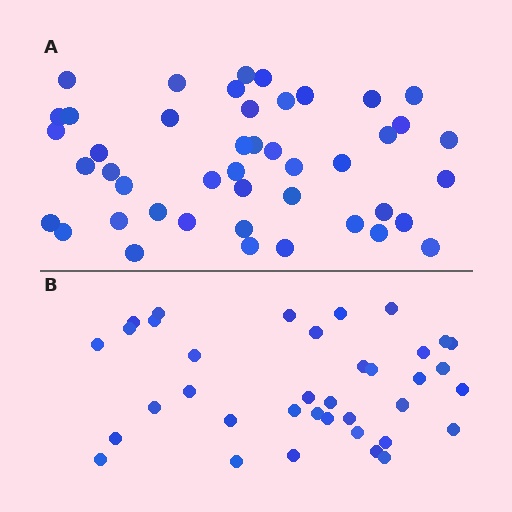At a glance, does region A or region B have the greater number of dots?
Region A (the top region) has more dots.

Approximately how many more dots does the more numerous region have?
Region A has roughly 8 or so more dots than region B.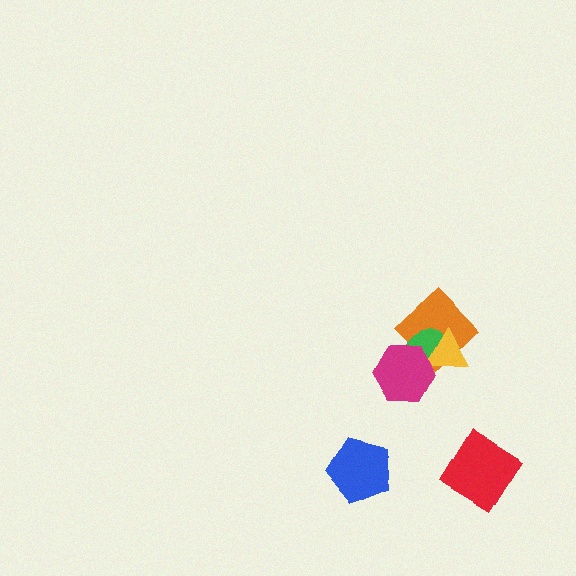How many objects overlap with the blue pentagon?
0 objects overlap with the blue pentagon.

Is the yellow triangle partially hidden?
Yes, it is partially covered by another shape.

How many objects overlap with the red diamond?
0 objects overlap with the red diamond.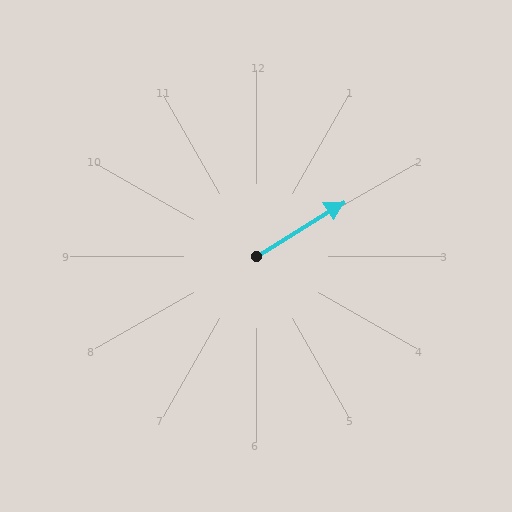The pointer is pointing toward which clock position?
Roughly 2 o'clock.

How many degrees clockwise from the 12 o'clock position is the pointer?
Approximately 58 degrees.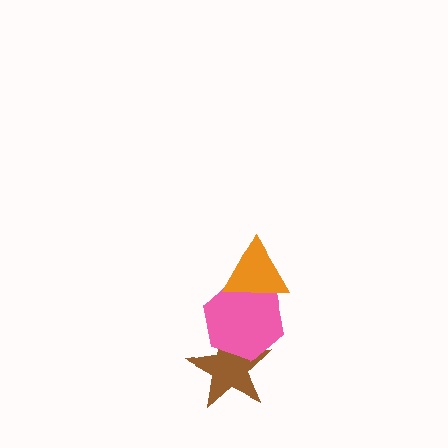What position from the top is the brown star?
The brown star is 3rd from the top.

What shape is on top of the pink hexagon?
The orange triangle is on top of the pink hexagon.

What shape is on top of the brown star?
The pink hexagon is on top of the brown star.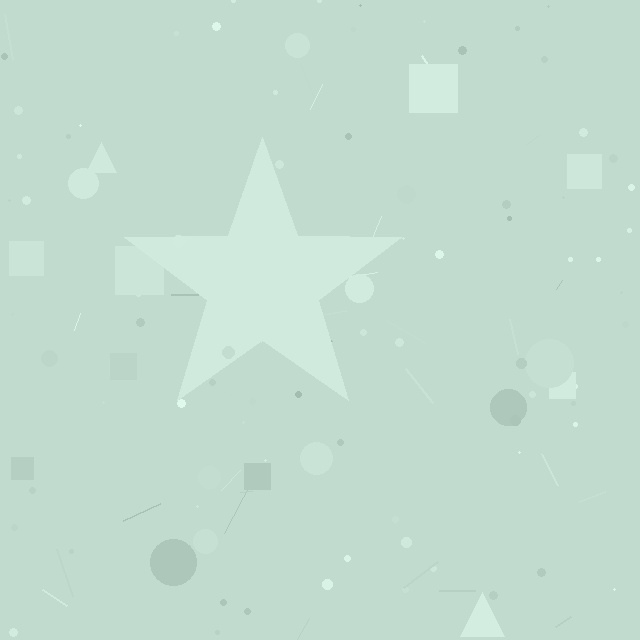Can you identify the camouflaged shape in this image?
The camouflaged shape is a star.